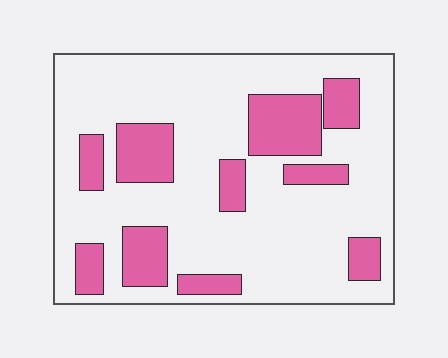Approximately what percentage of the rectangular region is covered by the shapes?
Approximately 25%.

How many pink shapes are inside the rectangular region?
10.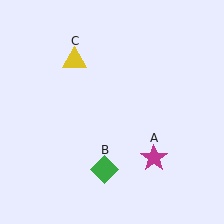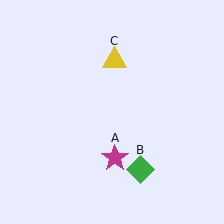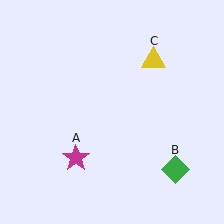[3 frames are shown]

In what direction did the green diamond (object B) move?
The green diamond (object B) moved right.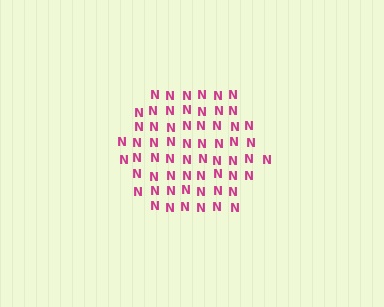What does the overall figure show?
The overall figure shows a hexagon.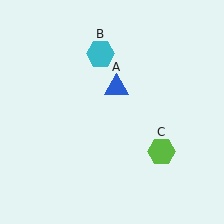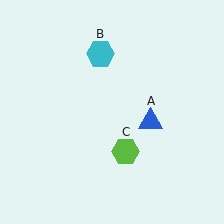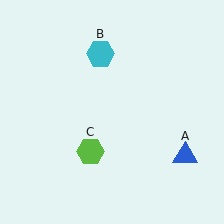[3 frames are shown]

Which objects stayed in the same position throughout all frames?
Cyan hexagon (object B) remained stationary.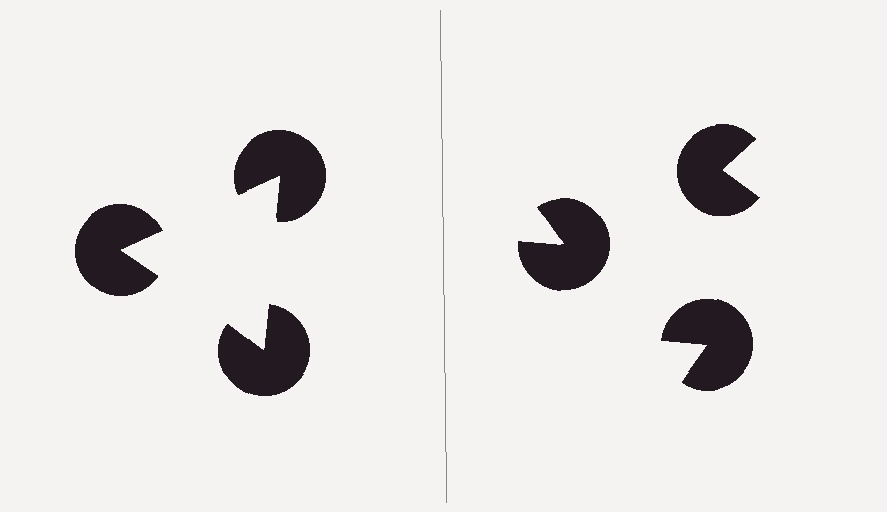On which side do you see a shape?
An illusory triangle appears on the left side. On the right side the wedge cuts are rotated, so no coherent shape forms.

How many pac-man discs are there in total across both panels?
6 — 3 on each side.